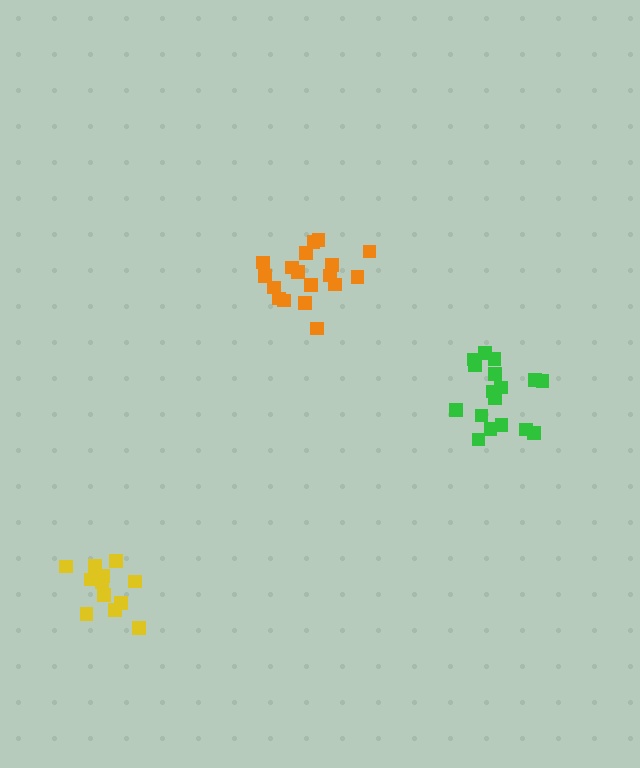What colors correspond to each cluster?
The clusters are colored: yellow, green, orange.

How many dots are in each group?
Group 1: 12 dots, Group 2: 17 dots, Group 3: 18 dots (47 total).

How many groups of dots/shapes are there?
There are 3 groups.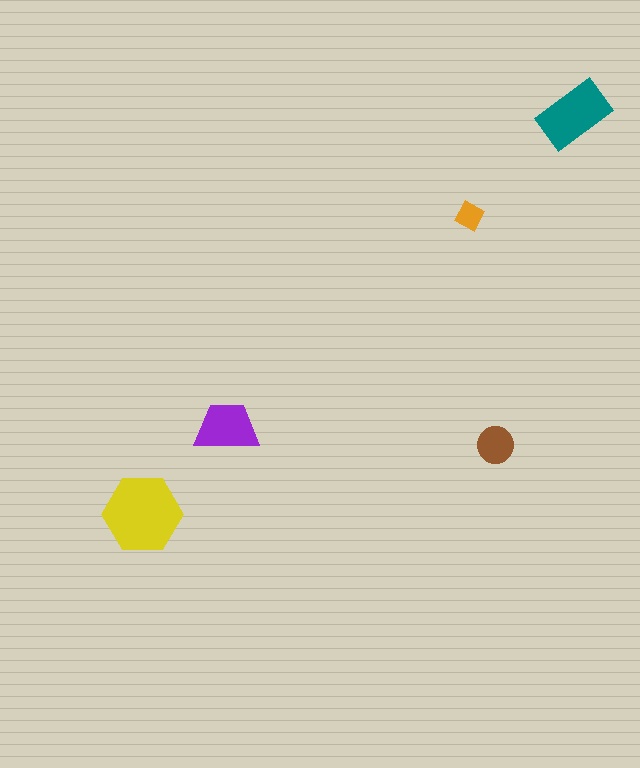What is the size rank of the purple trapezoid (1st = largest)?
3rd.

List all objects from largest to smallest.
The yellow hexagon, the teal rectangle, the purple trapezoid, the brown circle, the orange diamond.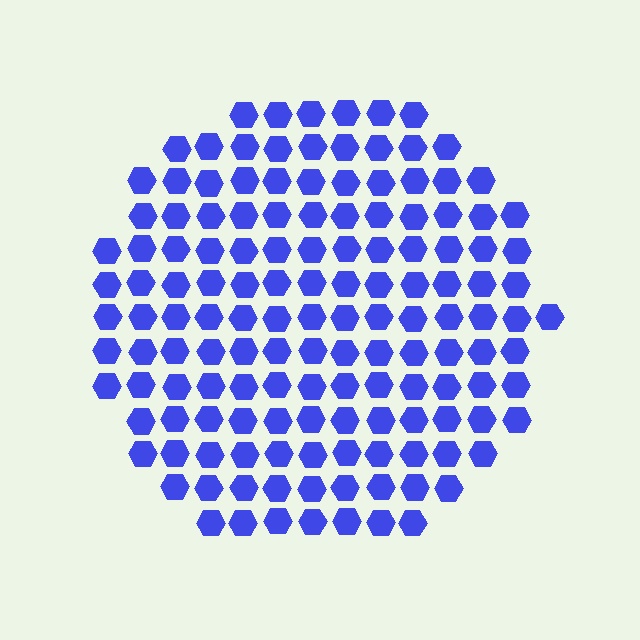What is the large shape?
The large shape is a circle.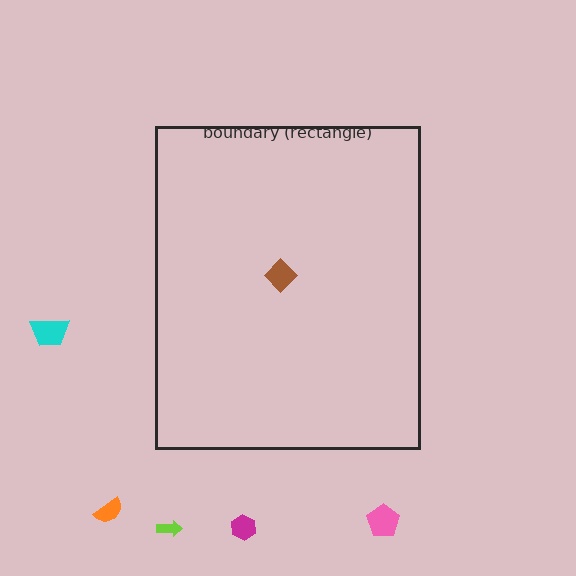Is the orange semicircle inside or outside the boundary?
Outside.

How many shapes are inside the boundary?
1 inside, 5 outside.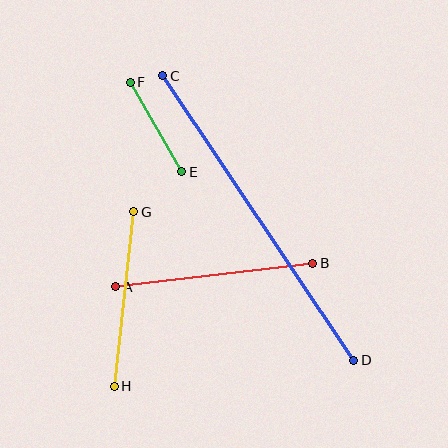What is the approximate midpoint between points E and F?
The midpoint is at approximately (156, 127) pixels.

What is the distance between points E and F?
The distance is approximately 103 pixels.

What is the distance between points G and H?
The distance is approximately 176 pixels.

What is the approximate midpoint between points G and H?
The midpoint is at approximately (124, 299) pixels.